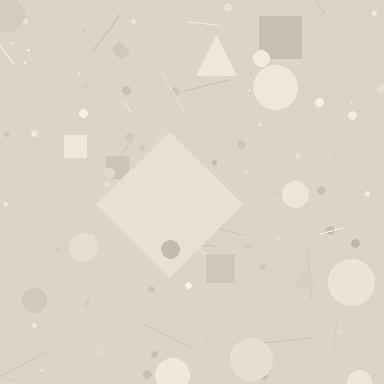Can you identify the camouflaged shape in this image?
The camouflaged shape is a diamond.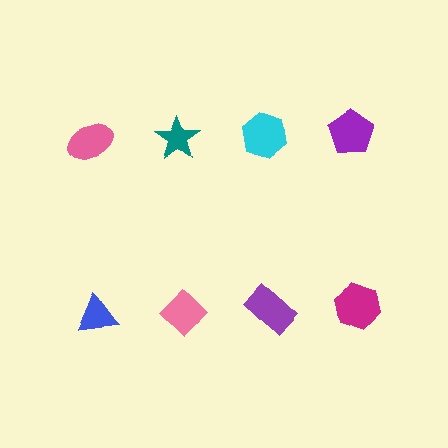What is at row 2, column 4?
A magenta hexagon.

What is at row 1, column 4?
A purple pentagon.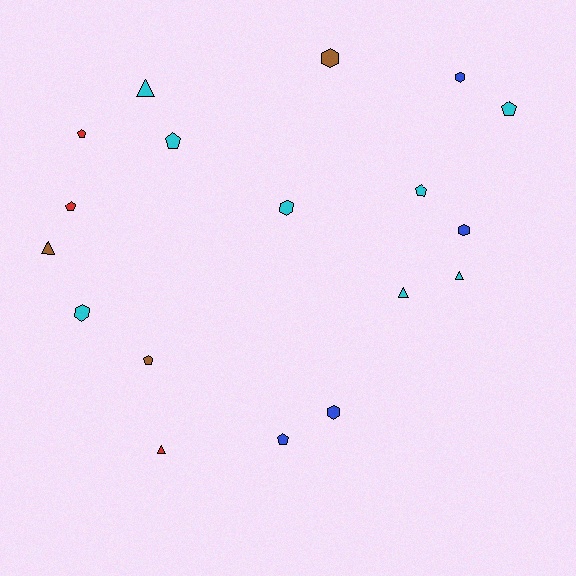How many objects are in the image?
There are 18 objects.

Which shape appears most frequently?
Pentagon, with 7 objects.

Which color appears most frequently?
Cyan, with 8 objects.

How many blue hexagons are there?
There are 3 blue hexagons.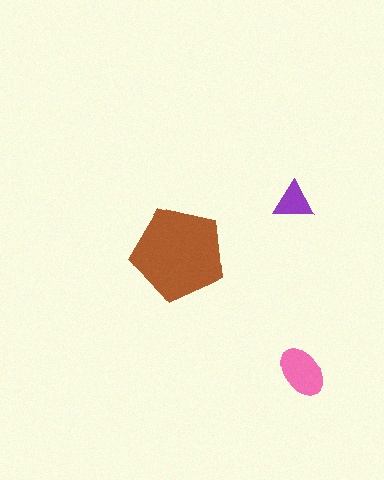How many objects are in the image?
There are 3 objects in the image.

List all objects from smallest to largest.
The purple triangle, the pink ellipse, the brown pentagon.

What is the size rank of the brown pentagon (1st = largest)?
1st.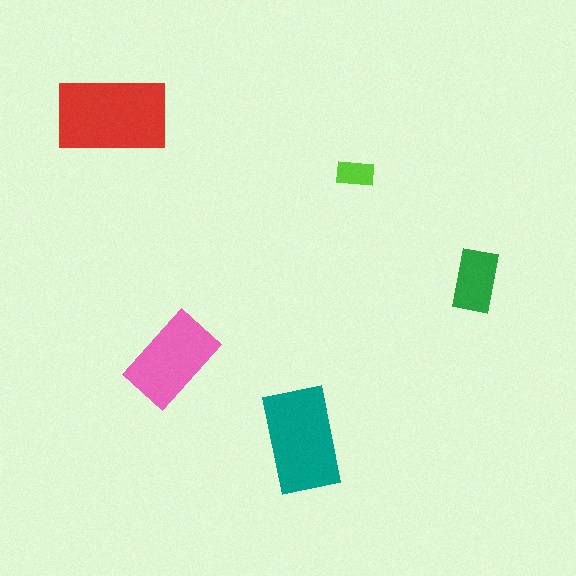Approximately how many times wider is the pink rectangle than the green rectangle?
About 1.5 times wider.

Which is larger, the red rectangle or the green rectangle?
The red one.